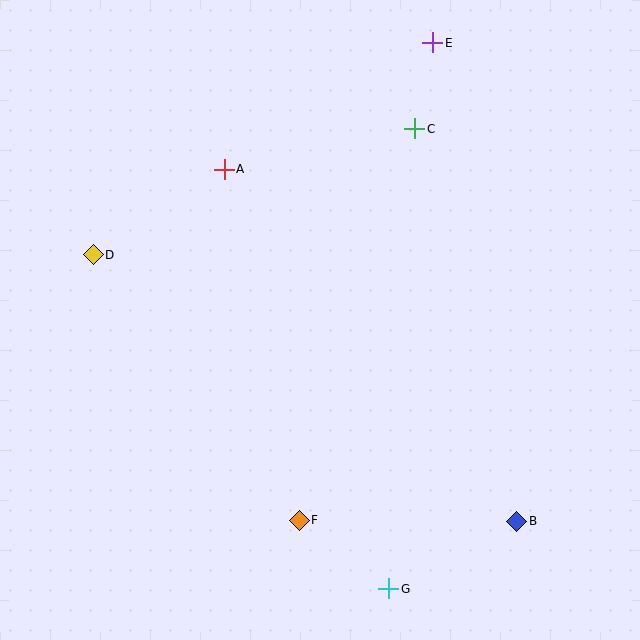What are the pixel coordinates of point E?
Point E is at (433, 43).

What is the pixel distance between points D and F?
The distance between D and F is 336 pixels.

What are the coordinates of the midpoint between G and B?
The midpoint between G and B is at (453, 555).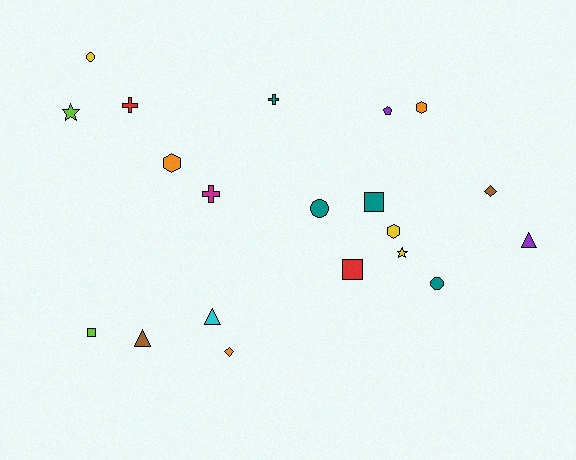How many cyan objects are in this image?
There is 1 cyan object.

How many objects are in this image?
There are 20 objects.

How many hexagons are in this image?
There are 3 hexagons.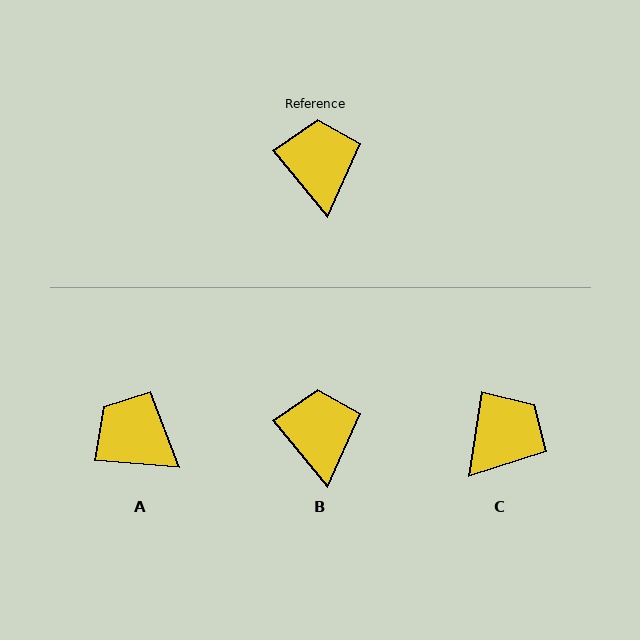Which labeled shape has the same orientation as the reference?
B.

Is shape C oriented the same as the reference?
No, it is off by about 48 degrees.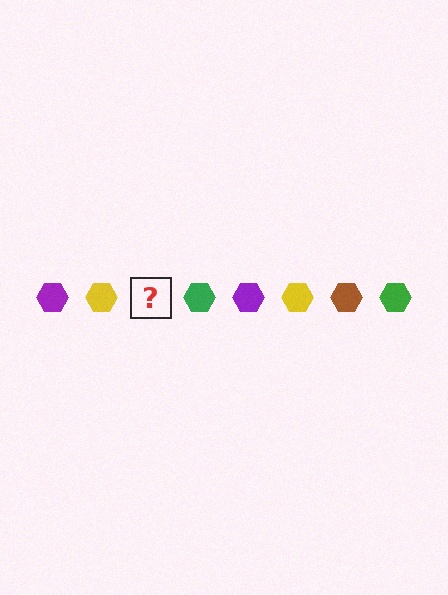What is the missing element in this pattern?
The missing element is a brown hexagon.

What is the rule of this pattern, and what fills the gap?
The rule is that the pattern cycles through purple, yellow, brown, green hexagons. The gap should be filled with a brown hexagon.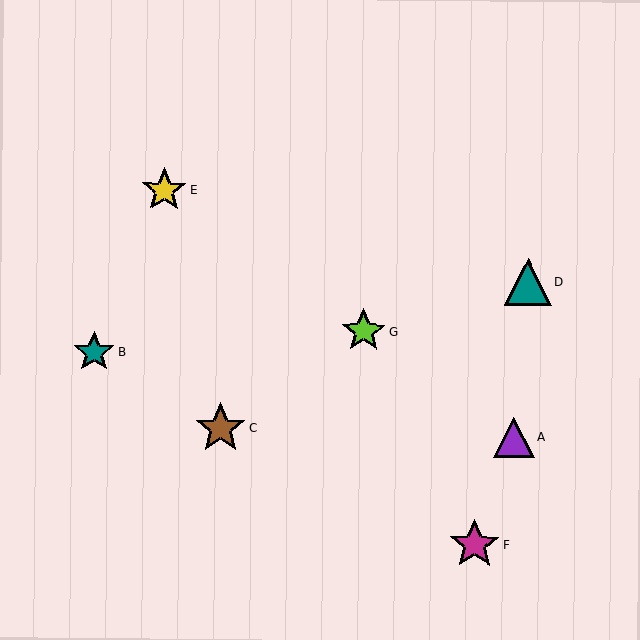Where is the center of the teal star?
The center of the teal star is at (94, 352).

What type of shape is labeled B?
Shape B is a teal star.